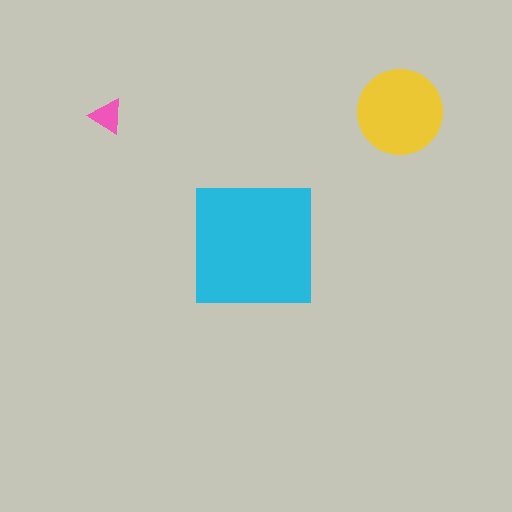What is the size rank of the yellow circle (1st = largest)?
2nd.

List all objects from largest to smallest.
The cyan square, the yellow circle, the pink triangle.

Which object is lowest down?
The cyan square is bottommost.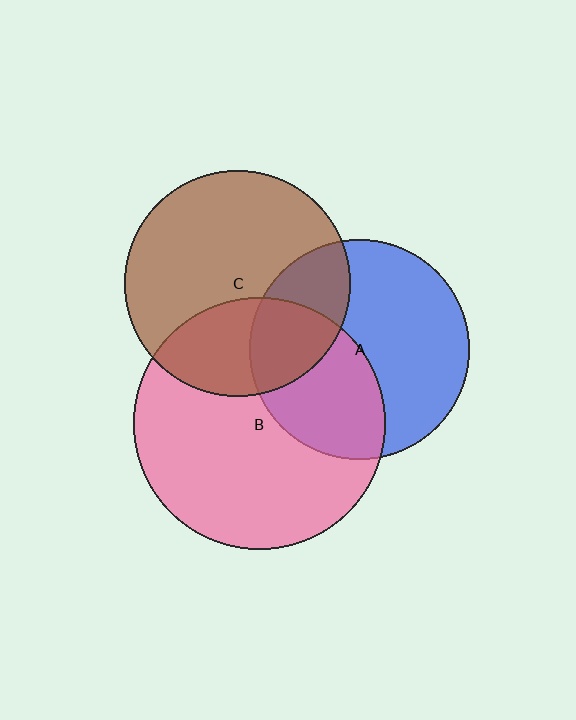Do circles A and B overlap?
Yes.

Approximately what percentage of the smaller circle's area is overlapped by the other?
Approximately 40%.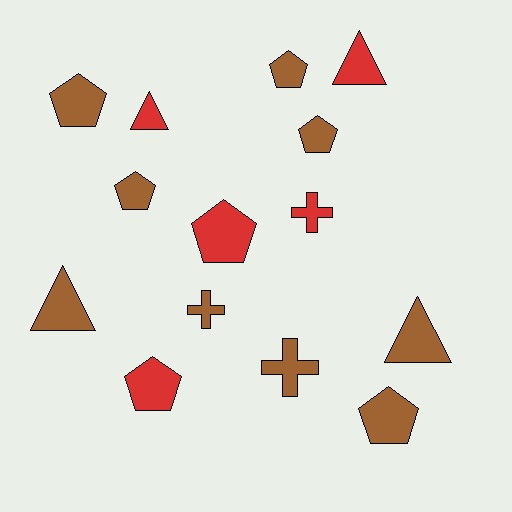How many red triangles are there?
There are 2 red triangles.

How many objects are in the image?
There are 14 objects.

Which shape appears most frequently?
Pentagon, with 7 objects.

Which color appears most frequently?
Brown, with 9 objects.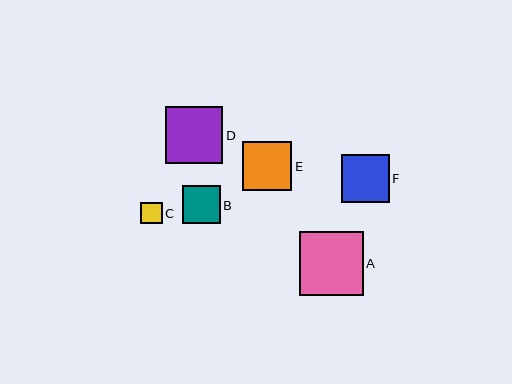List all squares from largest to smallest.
From largest to smallest: A, D, E, F, B, C.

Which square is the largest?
Square A is the largest with a size of approximately 64 pixels.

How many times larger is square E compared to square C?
Square E is approximately 2.3 times the size of square C.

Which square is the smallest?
Square C is the smallest with a size of approximately 22 pixels.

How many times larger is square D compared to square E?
Square D is approximately 1.2 times the size of square E.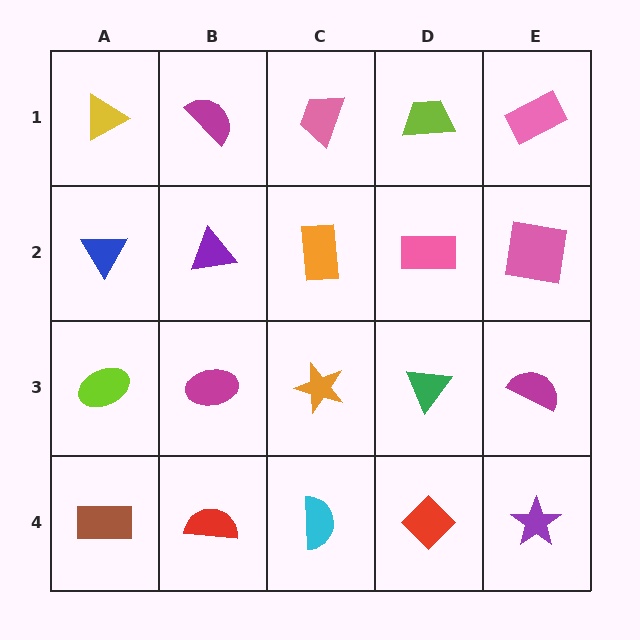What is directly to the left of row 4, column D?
A cyan semicircle.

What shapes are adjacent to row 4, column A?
A lime ellipse (row 3, column A), a red semicircle (row 4, column B).